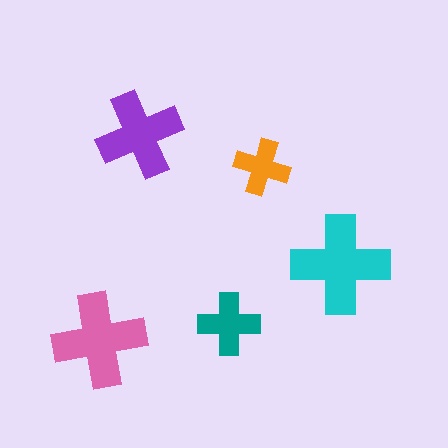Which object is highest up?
The purple cross is topmost.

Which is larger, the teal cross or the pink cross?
The pink one.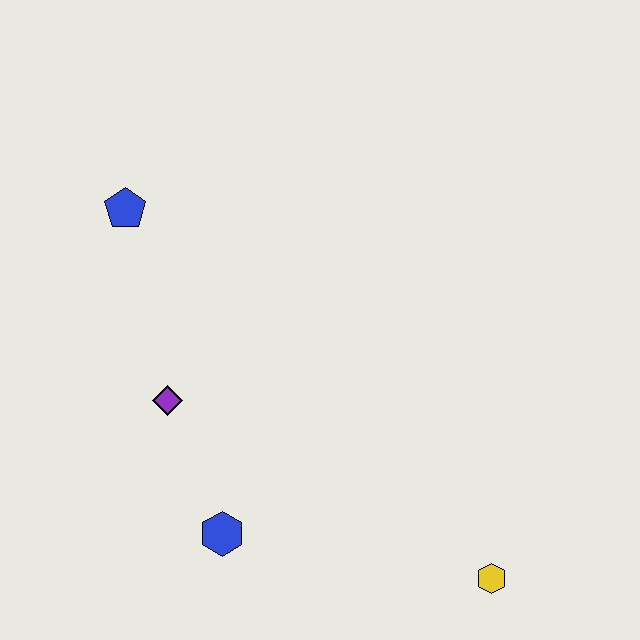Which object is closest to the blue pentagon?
The purple diamond is closest to the blue pentagon.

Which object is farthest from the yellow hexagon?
The blue pentagon is farthest from the yellow hexagon.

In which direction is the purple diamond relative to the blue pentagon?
The purple diamond is below the blue pentagon.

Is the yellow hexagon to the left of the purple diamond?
No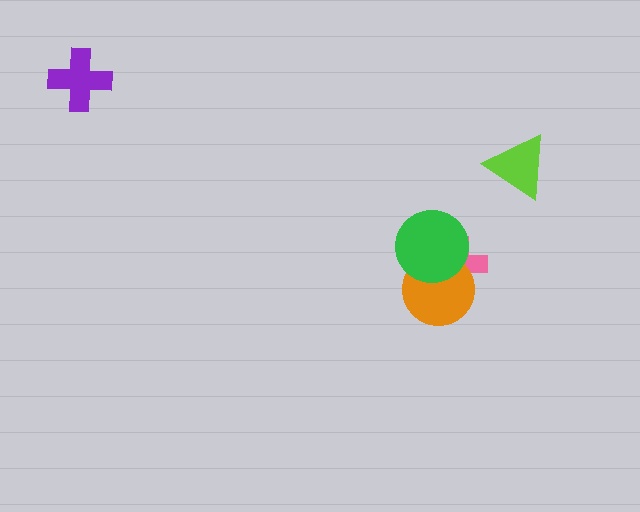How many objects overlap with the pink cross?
2 objects overlap with the pink cross.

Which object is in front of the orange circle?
The green circle is in front of the orange circle.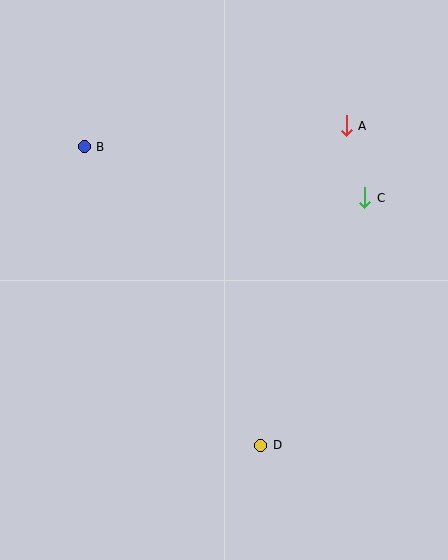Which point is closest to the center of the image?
Point C at (365, 198) is closest to the center.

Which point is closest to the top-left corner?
Point B is closest to the top-left corner.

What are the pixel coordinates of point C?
Point C is at (365, 198).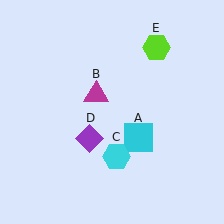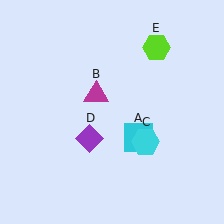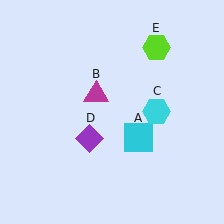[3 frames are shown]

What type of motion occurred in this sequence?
The cyan hexagon (object C) rotated counterclockwise around the center of the scene.